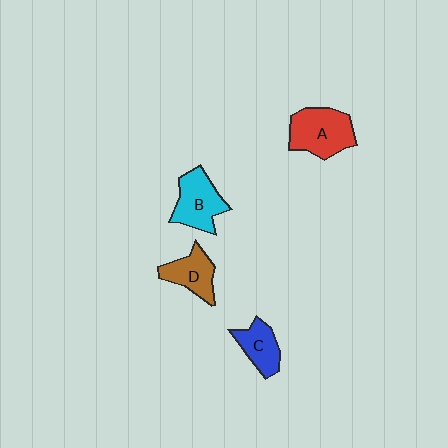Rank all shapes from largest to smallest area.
From largest to smallest: A (red), B (cyan), D (brown), C (blue).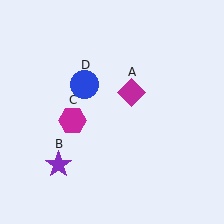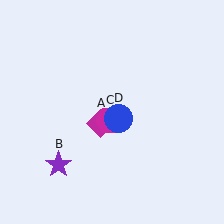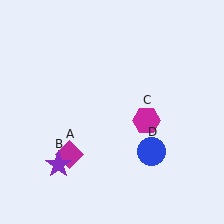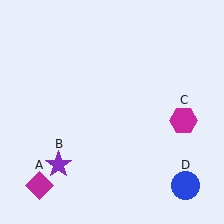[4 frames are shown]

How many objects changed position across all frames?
3 objects changed position: magenta diamond (object A), magenta hexagon (object C), blue circle (object D).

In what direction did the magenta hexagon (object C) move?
The magenta hexagon (object C) moved right.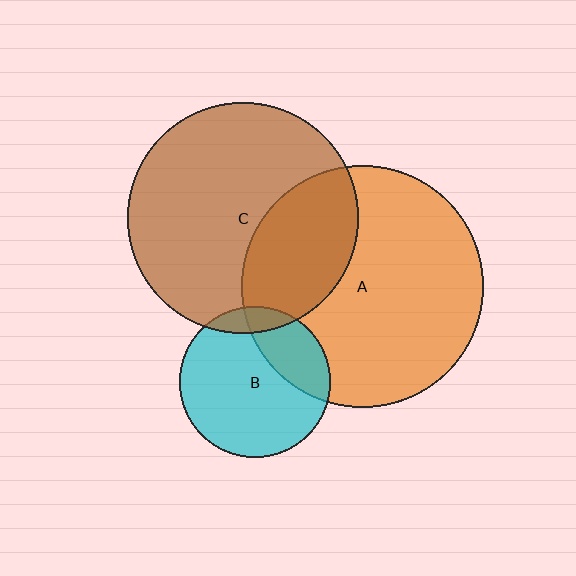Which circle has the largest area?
Circle A (orange).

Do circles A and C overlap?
Yes.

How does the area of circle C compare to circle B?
Approximately 2.3 times.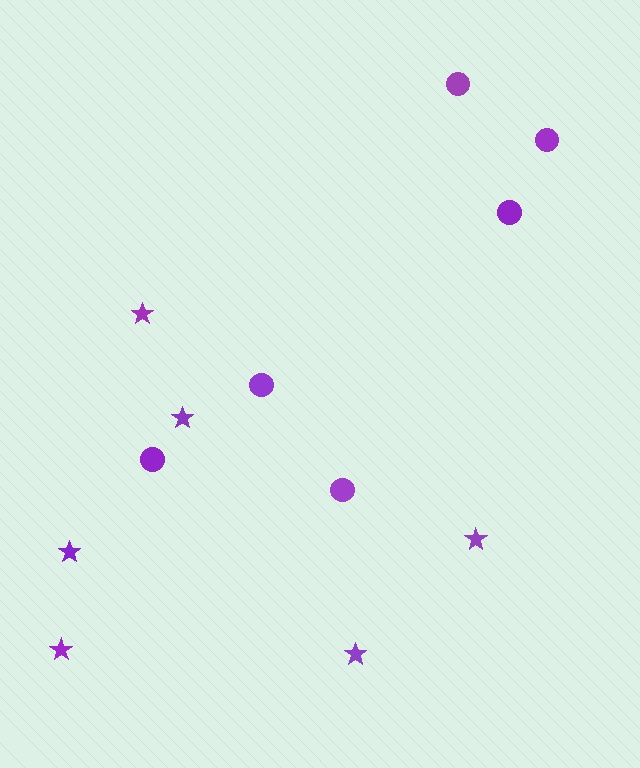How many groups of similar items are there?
There are 2 groups: one group of stars (6) and one group of circles (6).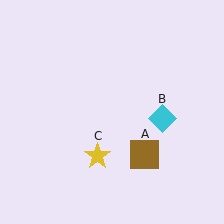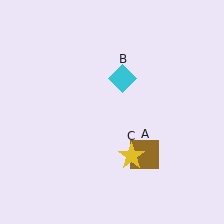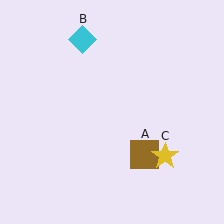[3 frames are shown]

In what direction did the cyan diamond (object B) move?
The cyan diamond (object B) moved up and to the left.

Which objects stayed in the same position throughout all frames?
Brown square (object A) remained stationary.